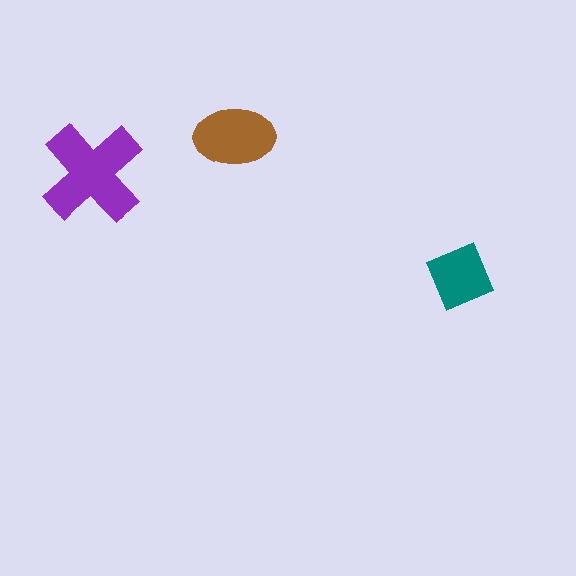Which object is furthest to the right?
The teal square is rightmost.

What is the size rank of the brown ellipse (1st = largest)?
2nd.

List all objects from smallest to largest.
The teal square, the brown ellipse, the purple cross.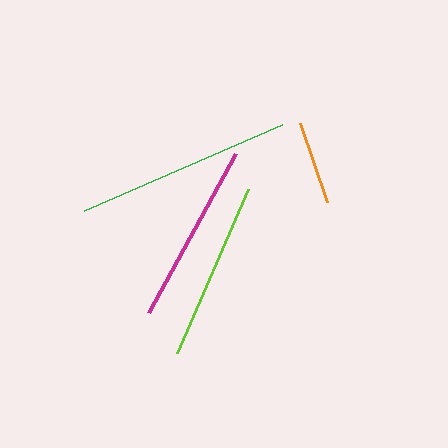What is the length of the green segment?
The green segment is approximately 216 pixels long.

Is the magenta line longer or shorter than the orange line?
The magenta line is longer than the orange line.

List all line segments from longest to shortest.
From longest to shortest: green, magenta, lime, orange.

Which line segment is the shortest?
The orange line is the shortest at approximately 83 pixels.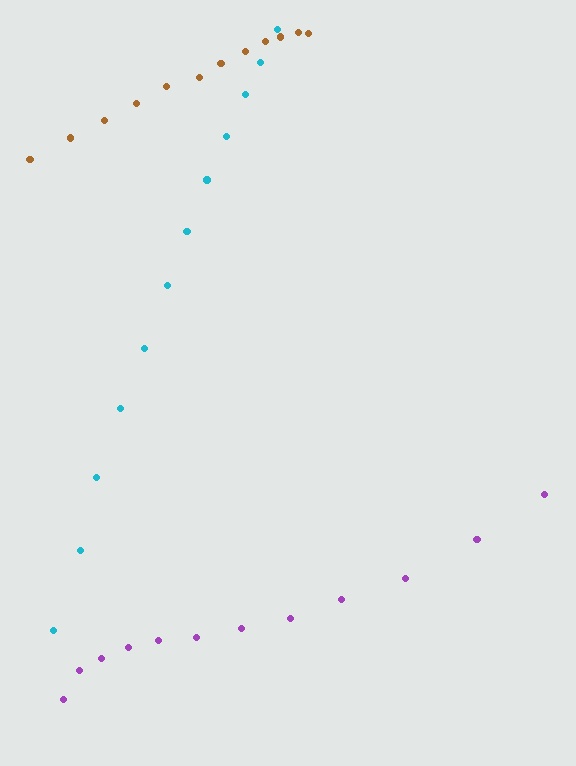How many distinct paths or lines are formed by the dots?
There are 3 distinct paths.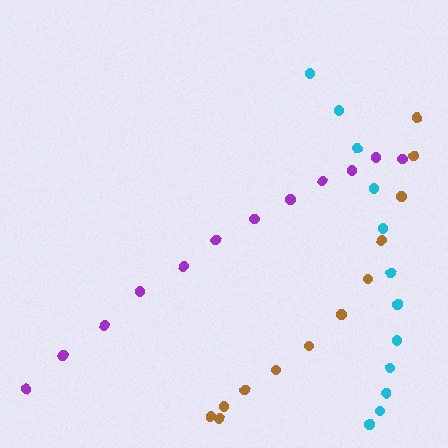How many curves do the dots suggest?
There are 3 distinct paths.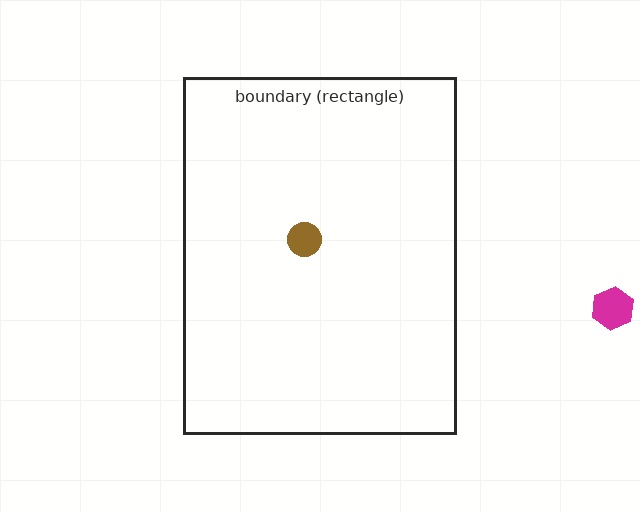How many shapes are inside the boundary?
1 inside, 1 outside.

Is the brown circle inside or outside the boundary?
Inside.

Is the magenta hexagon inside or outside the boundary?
Outside.